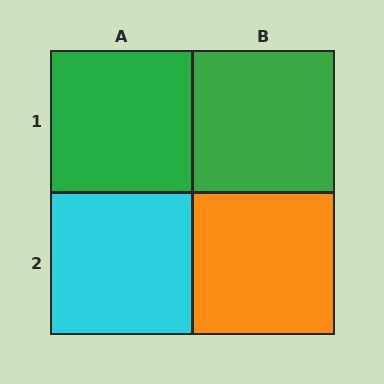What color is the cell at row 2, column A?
Cyan.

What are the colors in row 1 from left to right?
Green, green.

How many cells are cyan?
1 cell is cyan.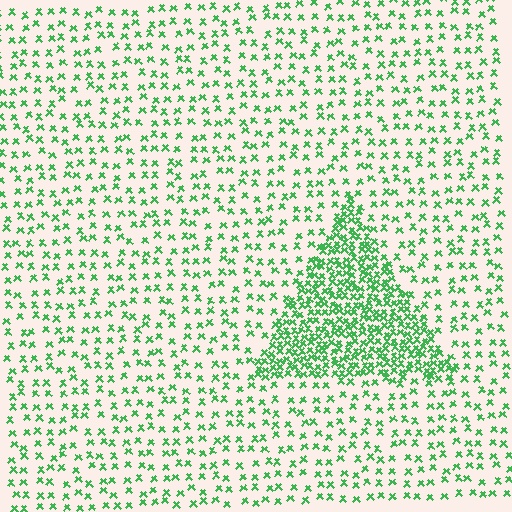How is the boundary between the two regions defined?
The boundary is defined by a change in element density (approximately 2.8x ratio). All elements are the same color, size, and shape.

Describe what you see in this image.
The image contains small green elements arranged at two different densities. A triangle-shaped region is visible where the elements are more densely packed than the surrounding area.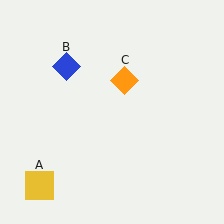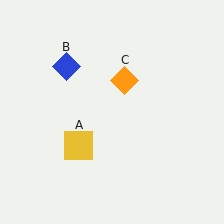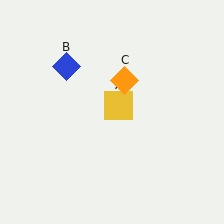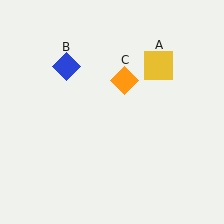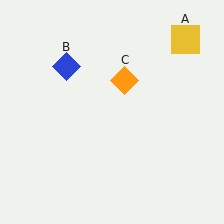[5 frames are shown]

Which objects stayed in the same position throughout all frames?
Blue diamond (object B) and orange diamond (object C) remained stationary.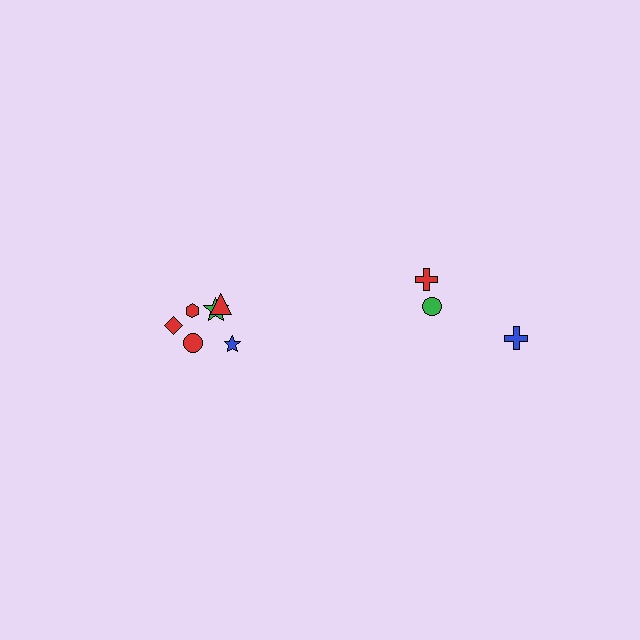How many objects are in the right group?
There are 3 objects.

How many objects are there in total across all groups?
There are 9 objects.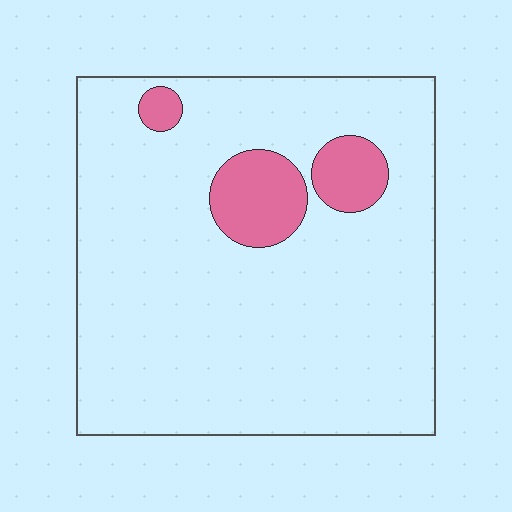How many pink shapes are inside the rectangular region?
3.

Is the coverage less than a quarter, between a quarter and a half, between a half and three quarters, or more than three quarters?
Less than a quarter.